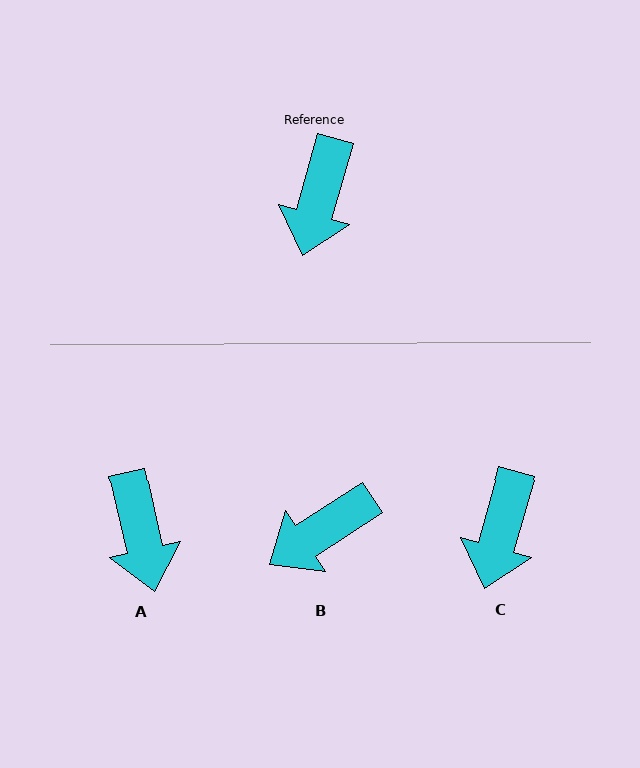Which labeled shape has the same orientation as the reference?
C.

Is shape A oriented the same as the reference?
No, it is off by about 28 degrees.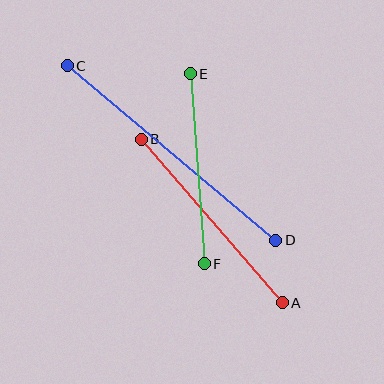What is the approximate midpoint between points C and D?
The midpoint is at approximately (172, 153) pixels.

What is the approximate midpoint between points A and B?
The midpoint is at approximately (212, 221) pixels.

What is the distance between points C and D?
The distance is approximately 272 pixels.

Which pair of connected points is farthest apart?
Points C and D are farthest apart.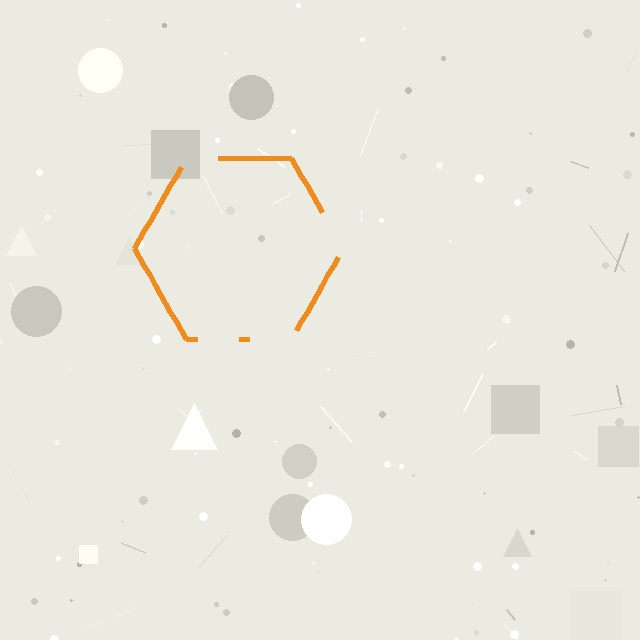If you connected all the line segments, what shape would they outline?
They would outline a hexagon.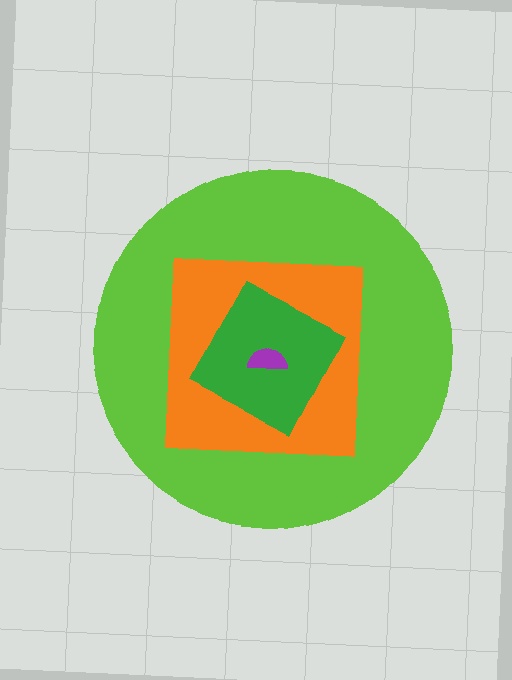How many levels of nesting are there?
4.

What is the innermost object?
The purple semicircle.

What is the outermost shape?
The lime circle.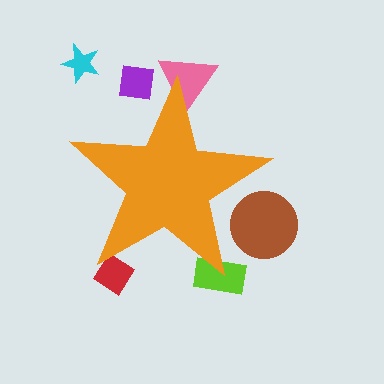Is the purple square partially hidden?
Yes, the purple square is partially hidden behind the orange star.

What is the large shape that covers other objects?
An orange star.